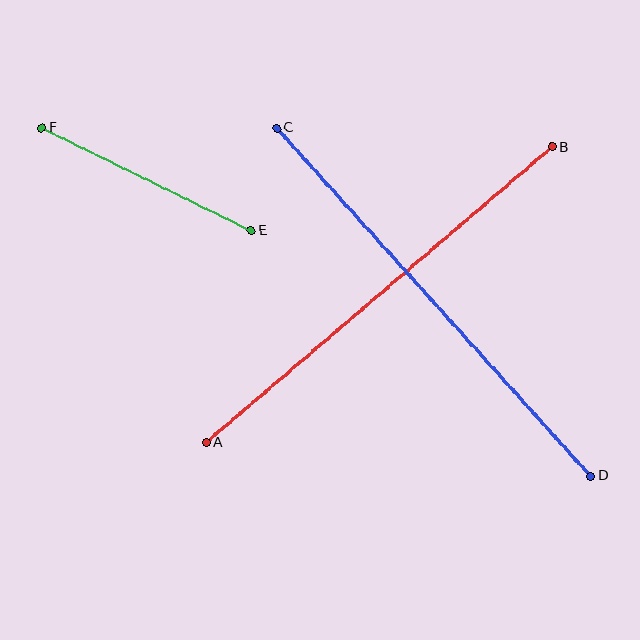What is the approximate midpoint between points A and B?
The midpoint is at approximately (379, 295) pixels.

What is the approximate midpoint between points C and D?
The midpoint is at approximately (434, 302) pixels.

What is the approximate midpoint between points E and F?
The midpoint is at approximately (147, 179) pixels.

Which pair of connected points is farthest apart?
Points C and D are farthest apart.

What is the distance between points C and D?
The distance is approximately 468 pixels.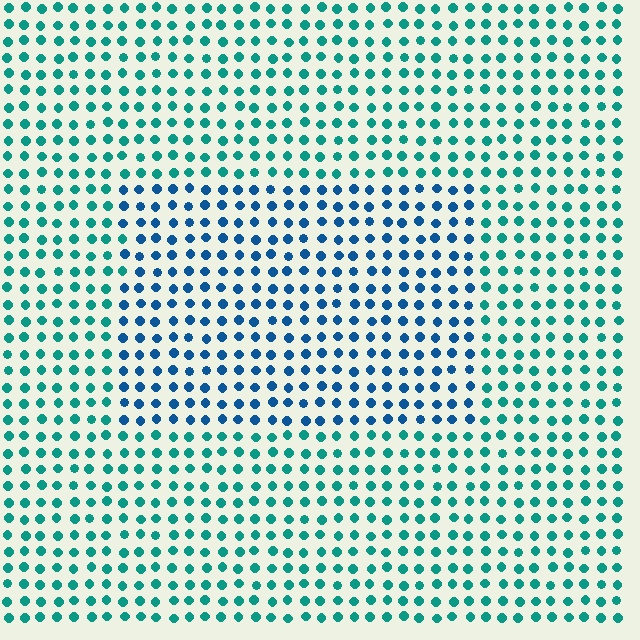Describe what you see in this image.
The image is filled with small teal elements in a uniform arrangement. A rectangle-shaped region is visible where the elements are tinted to a slightly different hue, forming a subtle color boundary.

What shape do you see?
I see a rectangle.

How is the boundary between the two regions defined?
The boundary is defined purely by a slight shift in hue (about 37 degrees). Spacing, size, and orientation are identical on both sides.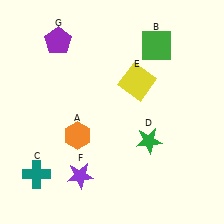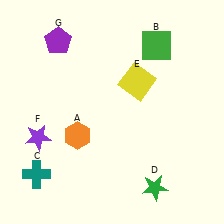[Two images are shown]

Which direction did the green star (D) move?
The green star (D) moved down.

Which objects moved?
The objects that moved are: the green star (D), the purple star (F).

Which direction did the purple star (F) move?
The purple star (F) moved left.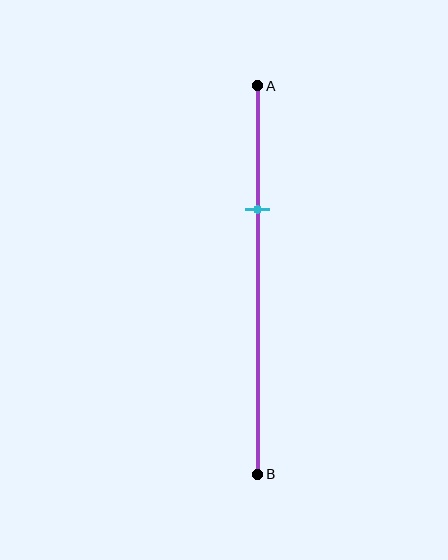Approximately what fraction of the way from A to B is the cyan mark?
The cyan mark is approximately 30% of the way from A to B.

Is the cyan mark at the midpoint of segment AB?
No, the mark is at about 30% from A, not at the 50% midpoint.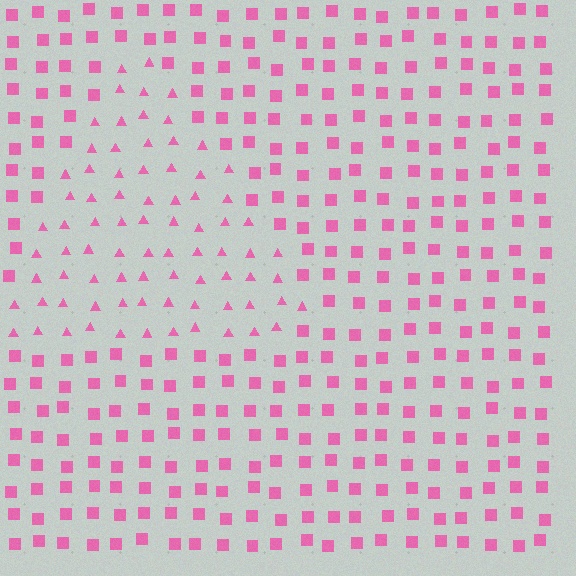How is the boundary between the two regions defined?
The boundary is defined by a change in element shape: triangles inside vs. squares outside. All elements share the same color and spacing.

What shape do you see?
I see a triangle.